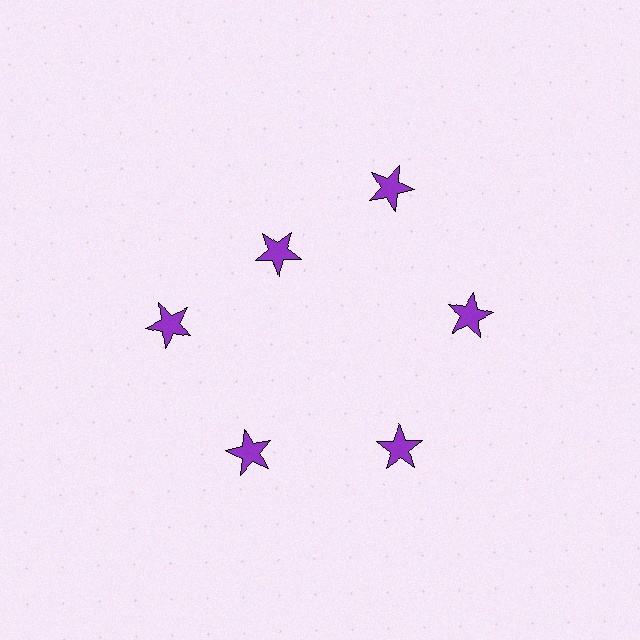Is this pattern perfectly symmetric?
No. The 6 purple stars are arranged in a ring, but one element near the 11 o'clock position is pulled inward toward the center, breaking the 6-fold rotational symmetry.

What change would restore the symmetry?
The symmetry would be restored by moving it outward, back onto the ring so that all 6 stars sit at equal angles and equal distance from the center.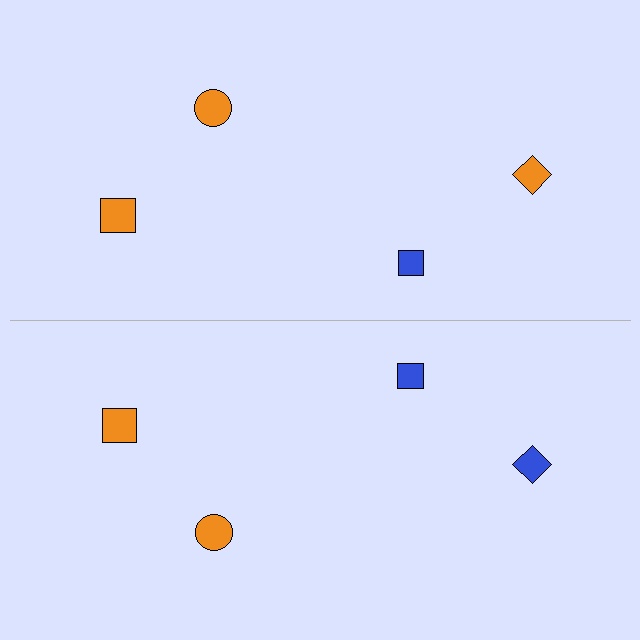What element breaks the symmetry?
The blue diamond on the bottom side breaks the symmetry — its mirror counterpart is orange.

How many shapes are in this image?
There are 8 shapes in this image.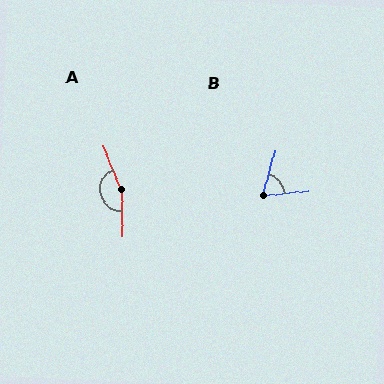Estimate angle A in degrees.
Approximately 158 degrees.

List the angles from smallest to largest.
B (69°), A (158°).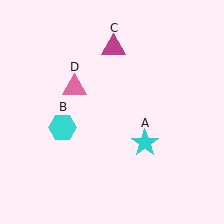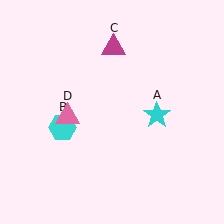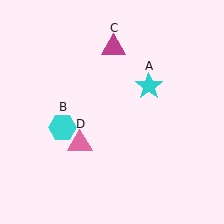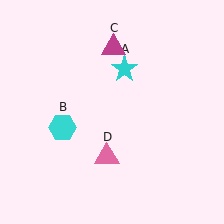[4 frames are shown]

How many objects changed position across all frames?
2 objects changed position: cyan star (object A), pink triangle (object D).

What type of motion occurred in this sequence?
The cyan star (object A), pink triangle (object D) rotated counterclockwise around the center of the scene.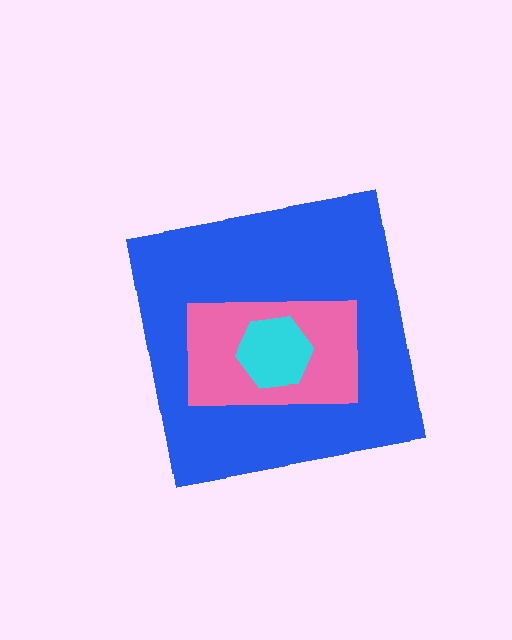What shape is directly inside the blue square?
The pink rectangle.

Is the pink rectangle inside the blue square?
Yes.